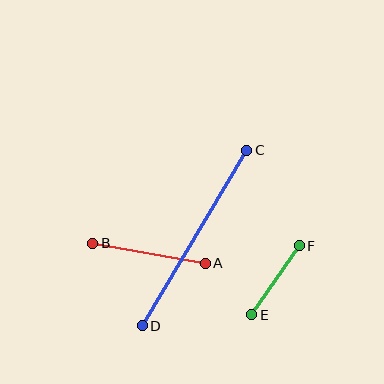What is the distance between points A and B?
The distance is approximately 114 pixels.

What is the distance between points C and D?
The distance is approximately 204 pixels.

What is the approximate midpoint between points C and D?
The midpoint is at approximately (195, 238) pixels.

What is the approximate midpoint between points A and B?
The midpoint is at approximately (149, 253) pixels.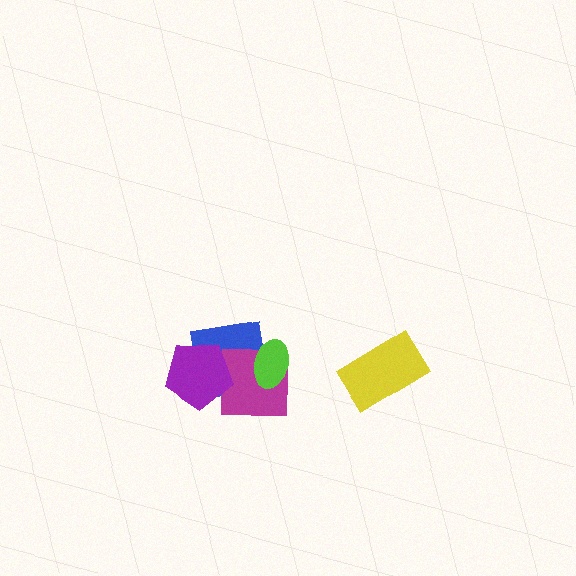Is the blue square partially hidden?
Yes, it is partially covered by another shape.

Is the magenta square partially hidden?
Yes, it is partially covered by another shape.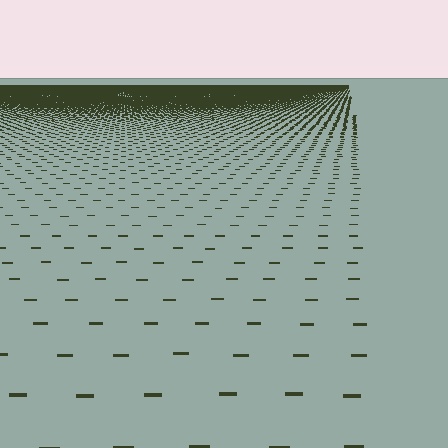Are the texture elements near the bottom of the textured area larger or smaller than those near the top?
Larger. Near the bottom, elements are closer to the viewer and appear at a bigger on-screen size.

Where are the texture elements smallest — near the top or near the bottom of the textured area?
Near the top.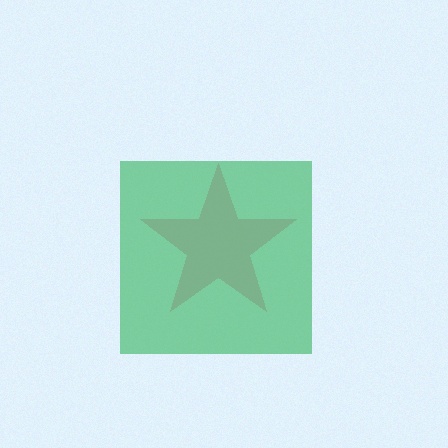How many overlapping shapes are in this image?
There are 2 overlapping shapes in the image.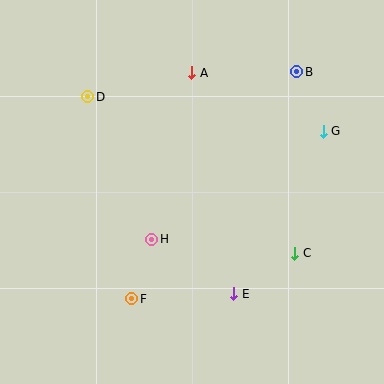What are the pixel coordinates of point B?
Point B is at (297, 72).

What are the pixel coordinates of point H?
Point H is at (152, 239).